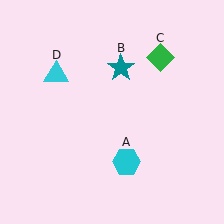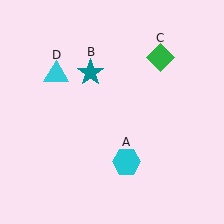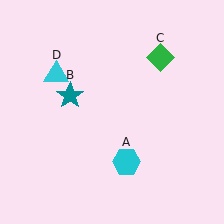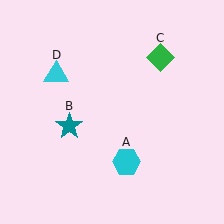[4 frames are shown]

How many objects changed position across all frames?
1 object changed position: teal star (object B).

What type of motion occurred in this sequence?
The teal star (object B) rotated counterclockwise around the center of the scene.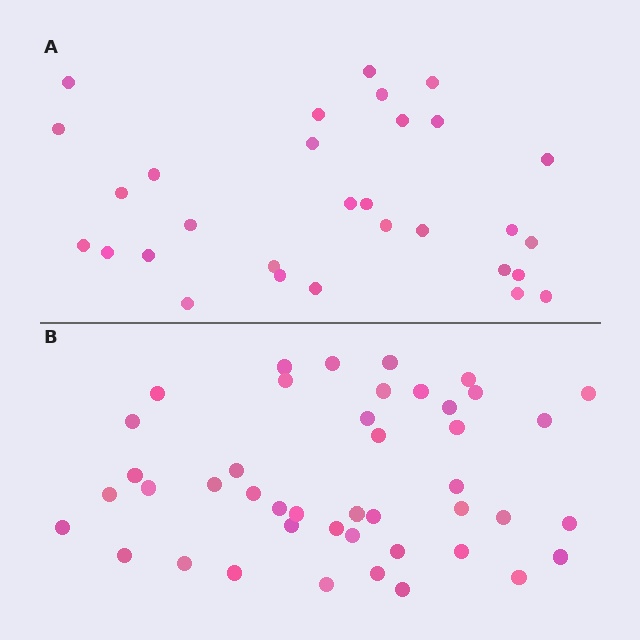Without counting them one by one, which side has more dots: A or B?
Region B (the bottom region) has more dots.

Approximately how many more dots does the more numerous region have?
Region B has approximately 15 more dots than region A.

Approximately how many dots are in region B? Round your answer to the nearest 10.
About 40 dots. (The exact count is 44, which rounds to 40.)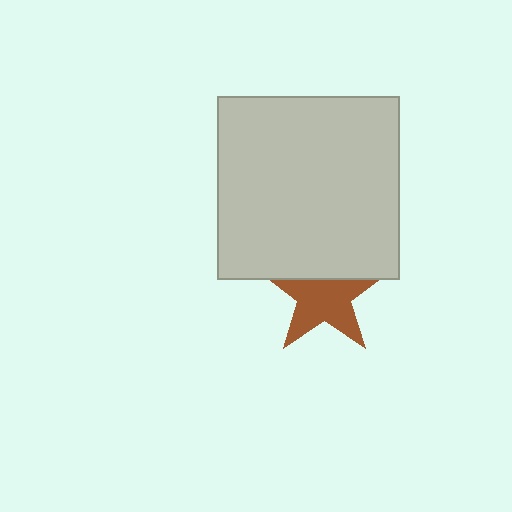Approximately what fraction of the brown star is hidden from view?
Roughly 33% of the brown star is hidden behind the light gray square.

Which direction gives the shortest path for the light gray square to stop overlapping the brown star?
Moving up gives the shortest separation.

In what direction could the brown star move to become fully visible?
The brown star could move down. That would shift it out from behind the light gray square entirely.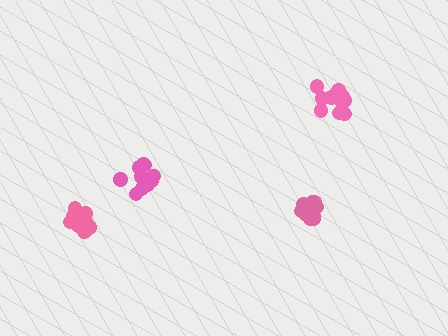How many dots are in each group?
Group 1: 13 dots, Group 2: 14 dots, Group 3: 10 dots, Group 4: 13 dots (50 total).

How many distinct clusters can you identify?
There are 4 distinct clusters.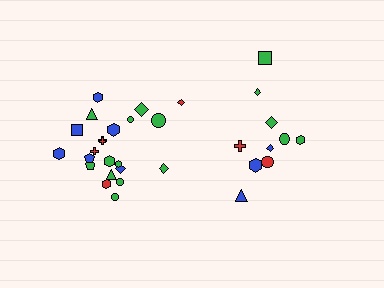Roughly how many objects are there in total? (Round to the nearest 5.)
Roughly 30 objects in total.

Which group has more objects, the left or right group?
The left group.